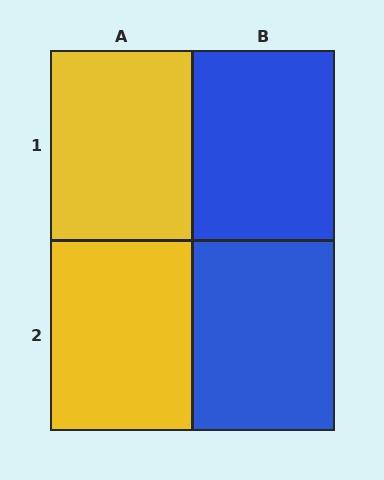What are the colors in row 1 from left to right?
Yellow, blue.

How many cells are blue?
2 cells are blue.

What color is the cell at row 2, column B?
Blue.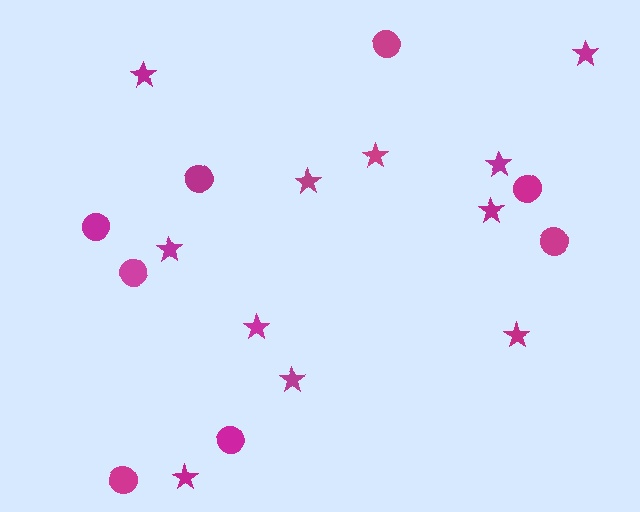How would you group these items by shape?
There are 2 groups: one group of stars (11) and one group of circles (8).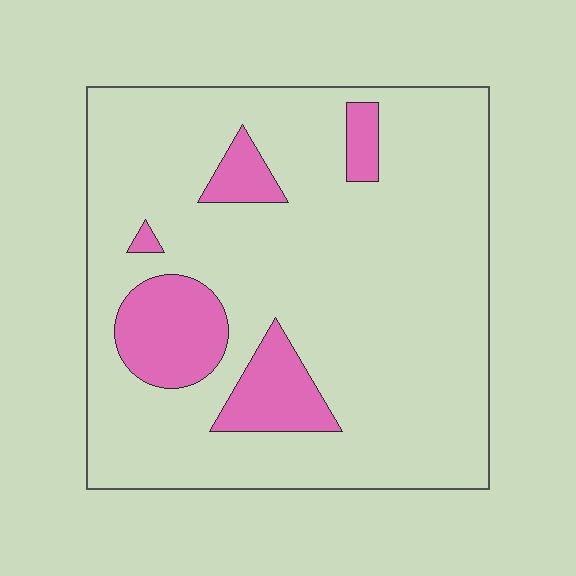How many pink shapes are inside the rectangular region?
5.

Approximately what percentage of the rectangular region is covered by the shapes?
Approximately 15%.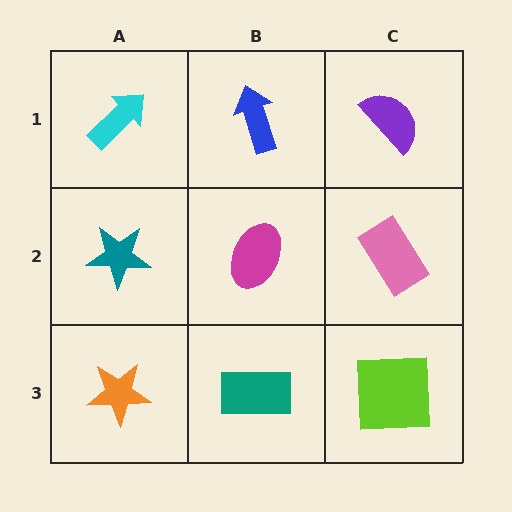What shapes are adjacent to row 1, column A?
A teal star (row 2, column A), a blue arrow (row 1, column B).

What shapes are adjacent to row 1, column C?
A pink rectangle (row 2, column C), a blue arrow (row 1, column B).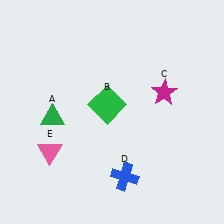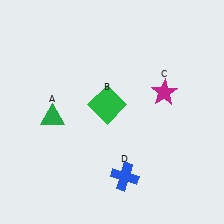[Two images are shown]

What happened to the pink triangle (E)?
The pink triangle (E) was removed in Image 2. It was in the bottom-left area of Image 1.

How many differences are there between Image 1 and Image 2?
There is 1 difference between the two images.